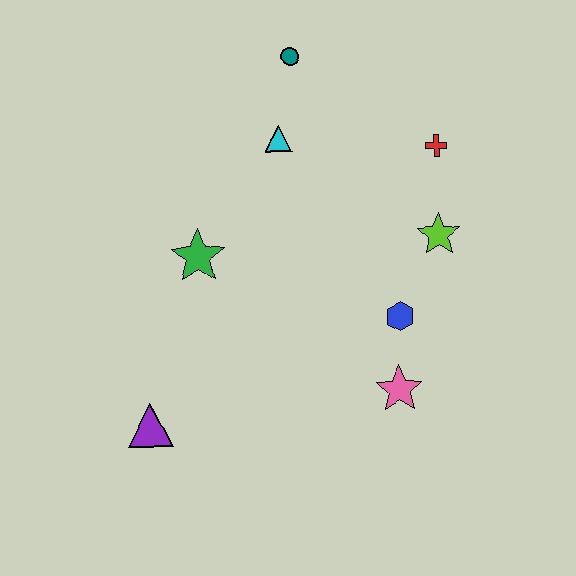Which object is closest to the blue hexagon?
The pink star is closest to the blue hexagon.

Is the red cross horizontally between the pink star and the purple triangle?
No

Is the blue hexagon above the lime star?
No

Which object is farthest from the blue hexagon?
The teal circle is farthest from the blue hexagon.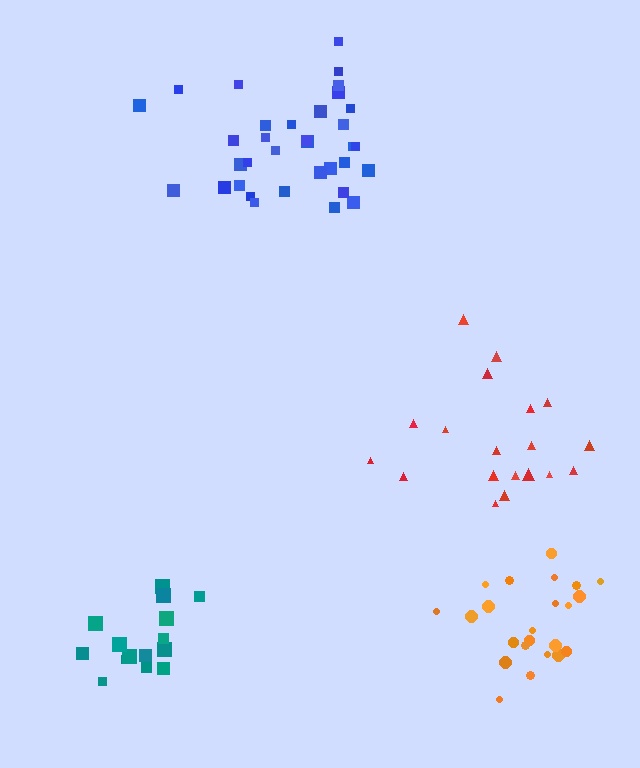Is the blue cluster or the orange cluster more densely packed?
Orange.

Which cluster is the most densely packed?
Orange.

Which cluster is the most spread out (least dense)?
Teal.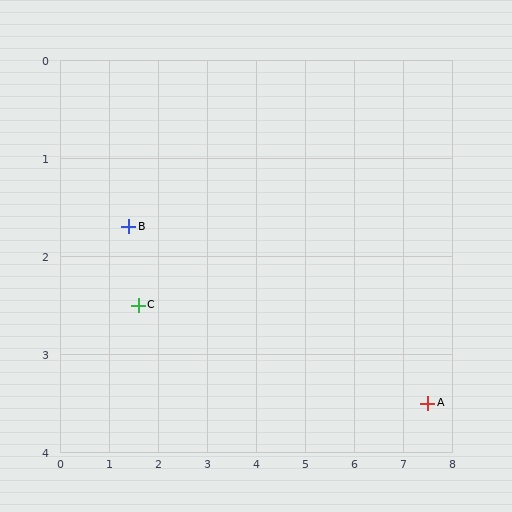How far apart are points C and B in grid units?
Points C and B are about 0.8 grid units apart.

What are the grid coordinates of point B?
Point B is at approximately (1.4, 1.7).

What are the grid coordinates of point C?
Point C is at approximately (1.6, 2.5).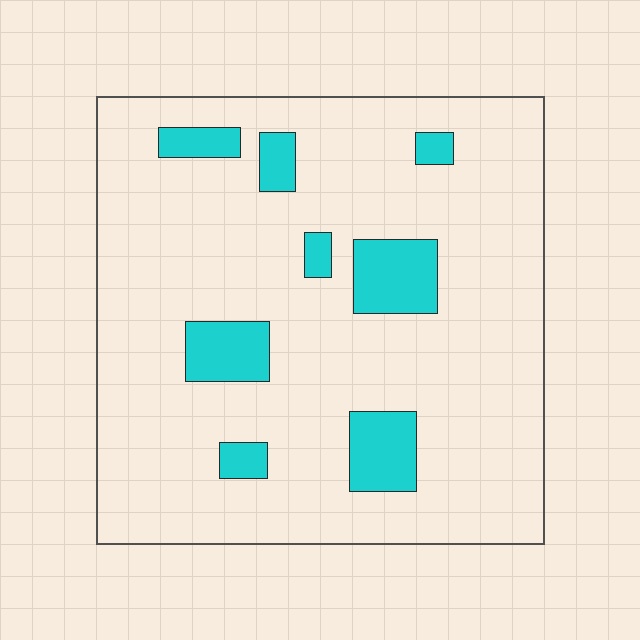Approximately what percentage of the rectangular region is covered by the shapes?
Approximately 15%.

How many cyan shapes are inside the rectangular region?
8.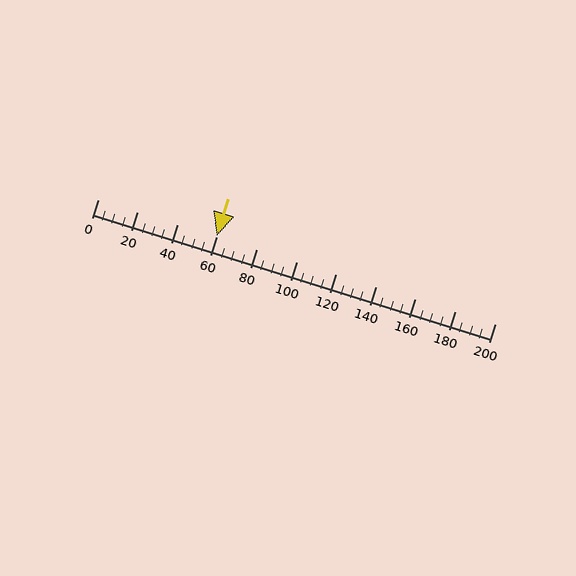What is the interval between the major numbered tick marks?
The major tick marks are spaced 20 units apart.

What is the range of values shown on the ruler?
The ruler shows values from 0 to 200.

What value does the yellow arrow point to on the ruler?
The yellow arrow points to approximately 60.